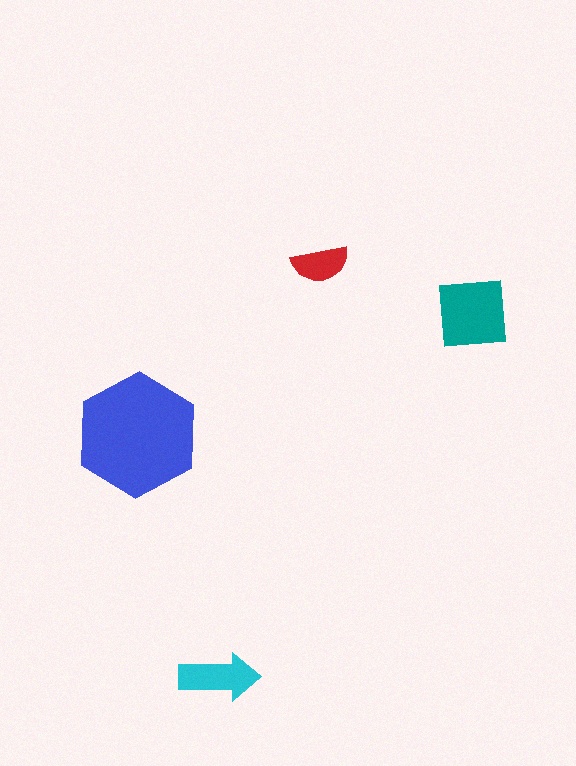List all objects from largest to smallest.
The blue hexagon, the teal square, the cyan arrow, the red semicircle.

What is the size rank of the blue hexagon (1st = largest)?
1st.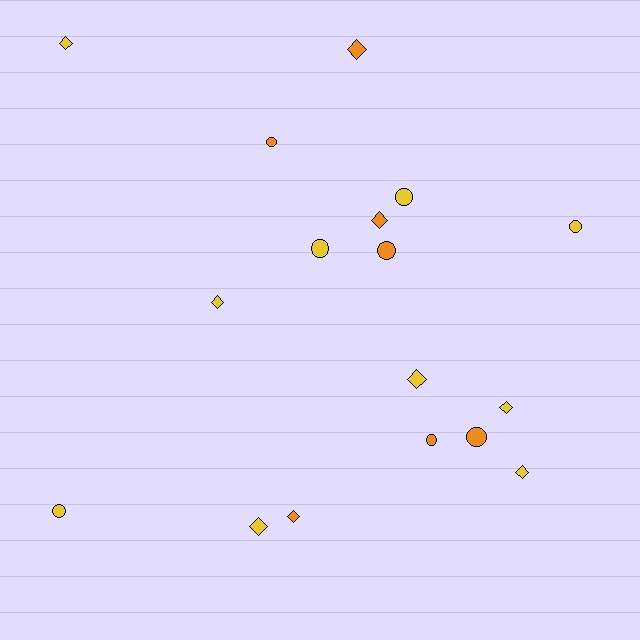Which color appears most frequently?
Yellow, with 10 objects.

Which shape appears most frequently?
Diamond, with 9 objects.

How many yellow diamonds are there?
There are 6 yellow diamonds.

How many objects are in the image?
There are 17 objects.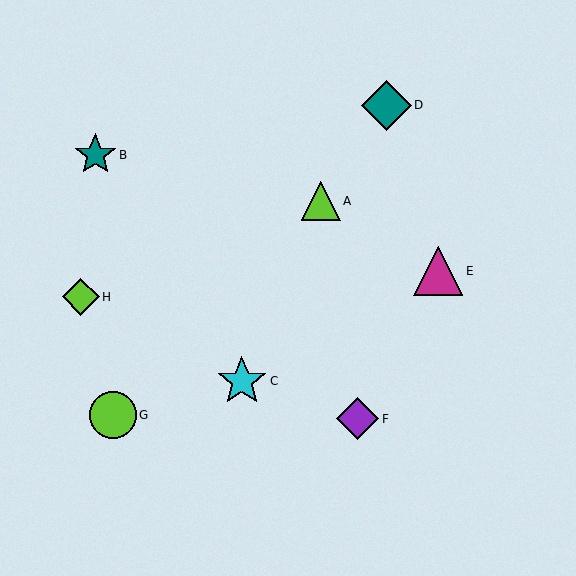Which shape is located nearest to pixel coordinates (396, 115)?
The teal diamond (labeled D) at (386, 105) is nearest to that location.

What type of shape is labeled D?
Shape D is a teal diamond.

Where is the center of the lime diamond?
The center of the lime diamond is at (81, 297).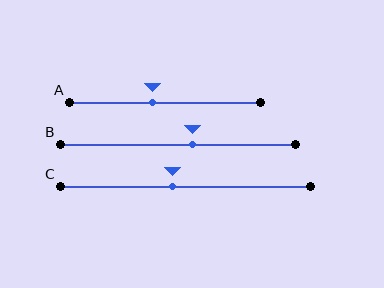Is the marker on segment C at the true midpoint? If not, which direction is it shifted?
No, the marker on segment C is shifted to the left by about 5% of the segment length.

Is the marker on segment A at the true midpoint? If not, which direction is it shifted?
No, the marker on segment A is shifted to the left by about 6% of the segment length.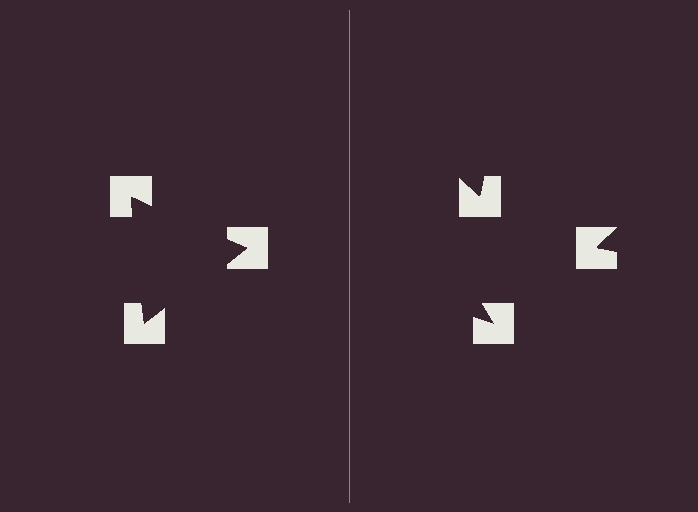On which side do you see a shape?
An illusory triangle appears on the left side. On the right side the wedge cuts are rotated, so no coherent shape forms.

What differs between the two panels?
The notched squares are positioned identically on both sides; only the wedge orientations differ. On the left they align to a triangle; on the right they are misaligned.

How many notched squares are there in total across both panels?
6 — 3 on each side.